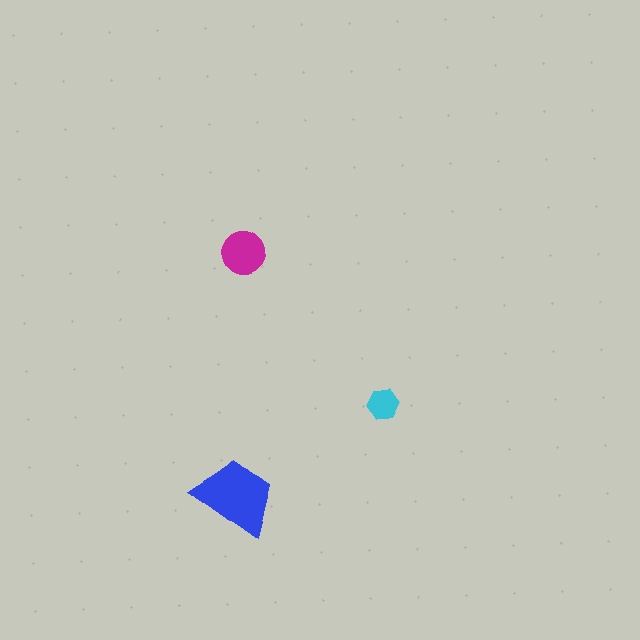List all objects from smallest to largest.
The cyan hexagon, the magenta circle, the blue trapezoid.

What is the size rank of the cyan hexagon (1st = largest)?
3rd.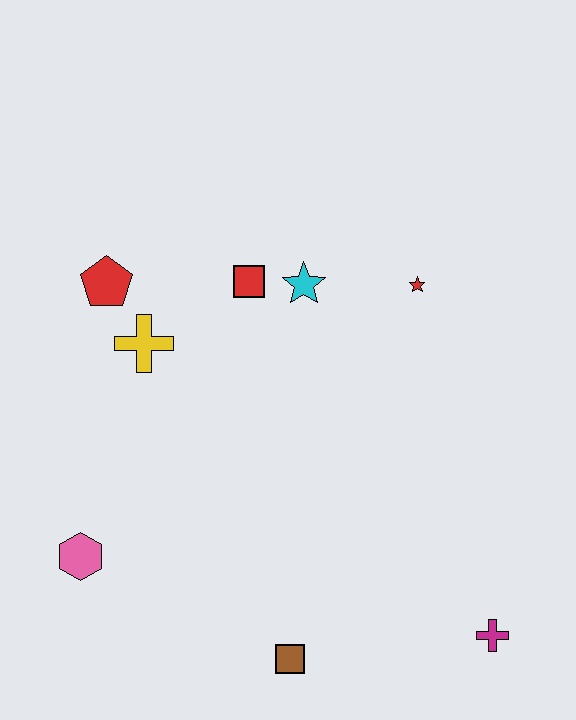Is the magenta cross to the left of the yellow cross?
No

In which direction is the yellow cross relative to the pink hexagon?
The yellow cross is above the pink hexagon.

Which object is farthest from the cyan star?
The magenta cross is farthest from the cyan star.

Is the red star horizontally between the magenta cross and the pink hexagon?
Yes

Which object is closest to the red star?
The cyan star is closest to the red star.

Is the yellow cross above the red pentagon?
No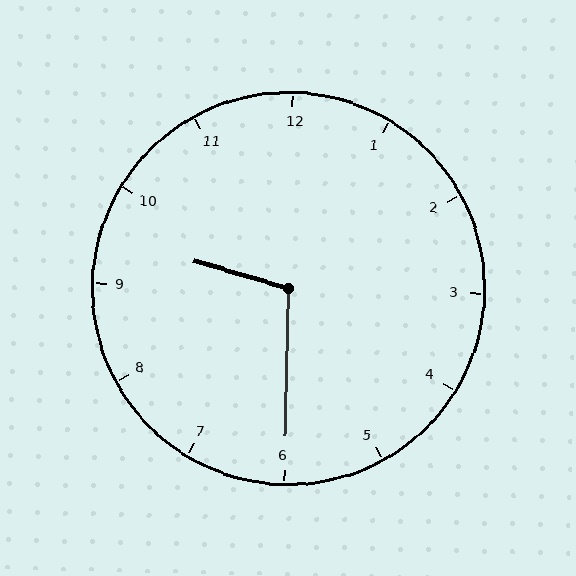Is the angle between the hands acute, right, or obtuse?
It is obtuse.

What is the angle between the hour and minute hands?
Approximately 105 degrees.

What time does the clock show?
9:30.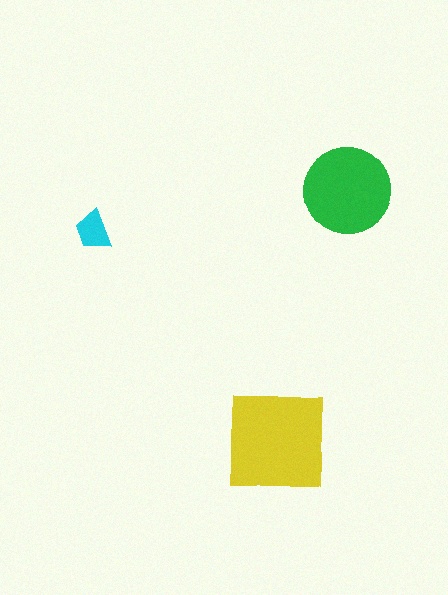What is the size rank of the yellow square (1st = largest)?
1st.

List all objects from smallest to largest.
The cyan trapezoid, the green circle, the yellow square.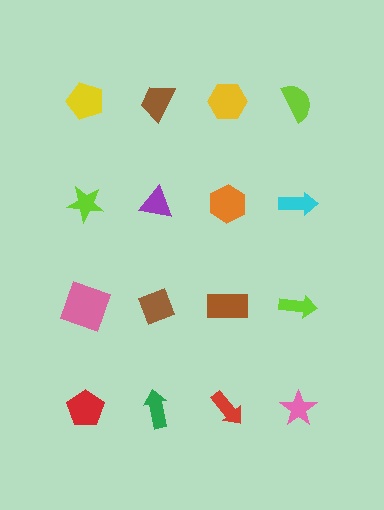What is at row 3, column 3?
A brown rectangle.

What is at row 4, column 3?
A red arrow.